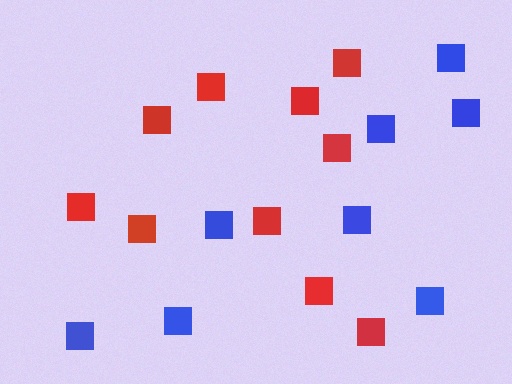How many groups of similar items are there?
There are 2 groups: one group of red squares (10) and one group of blue squares (8).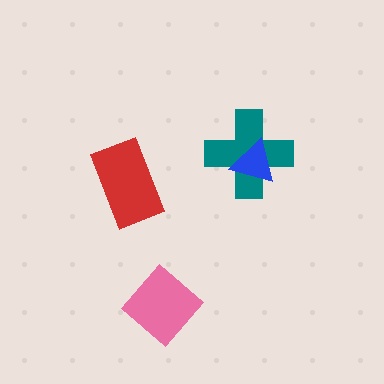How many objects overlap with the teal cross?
1 object overlaps with the teal cross.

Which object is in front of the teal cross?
The blue triangle is in front of the teal cross.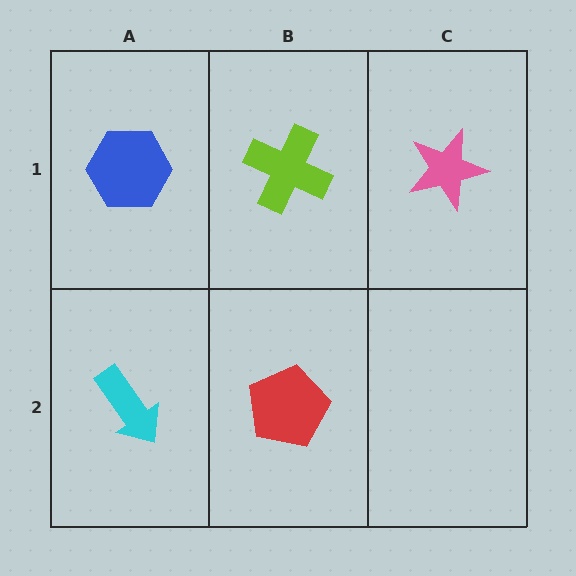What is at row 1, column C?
A pink star.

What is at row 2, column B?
A red pentagon.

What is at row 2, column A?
A cyan arrow.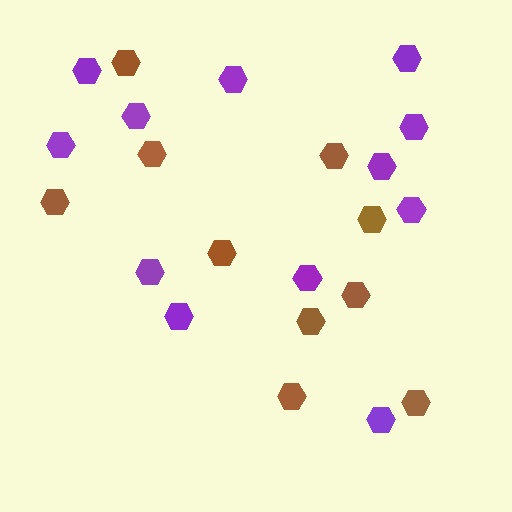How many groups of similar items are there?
There are 2 groups: one group of brown hexagons (10) and one group of purple hexagons (12).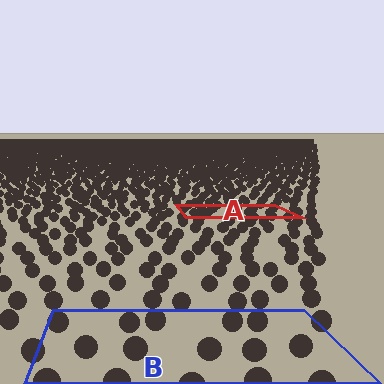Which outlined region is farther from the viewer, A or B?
Region A is farther from the viewer — the texture elements inside it appear smaller and more densely packed.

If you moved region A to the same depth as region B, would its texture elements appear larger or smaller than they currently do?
They would appear larger. At a closer depth, the same texture elements are projected at a bigger on-screen size.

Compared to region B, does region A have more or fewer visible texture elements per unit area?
Region A has more texture elements per unit area — they are packed more densely because it is farther away.